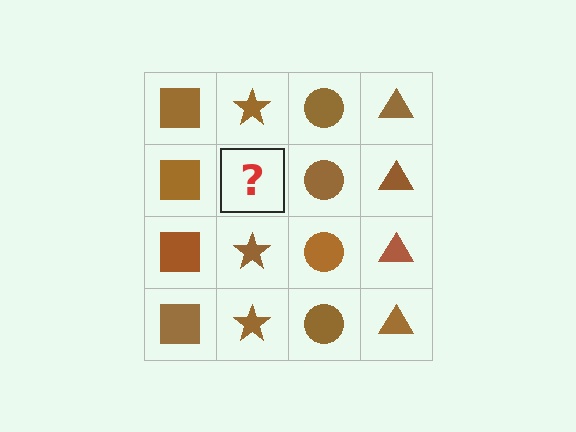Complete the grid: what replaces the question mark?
The question mark should be replaced with a brown star.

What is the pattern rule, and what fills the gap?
The rule is that each column has a consistent shape. The gap should be filled with a brown star.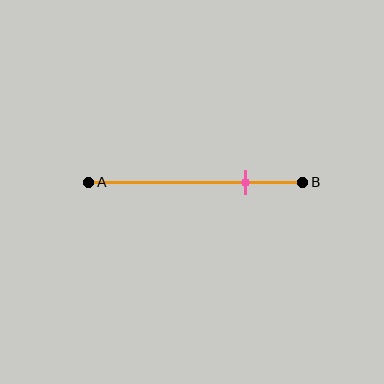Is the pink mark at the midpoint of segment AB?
No, the mark is at about 75% from A, not at the 50% midpoint.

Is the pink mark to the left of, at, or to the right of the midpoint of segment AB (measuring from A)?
The pink mark is to the right of the midpoint of segment AB.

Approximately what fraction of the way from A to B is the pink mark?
The pink mark is approximately 75% of the way from A to B.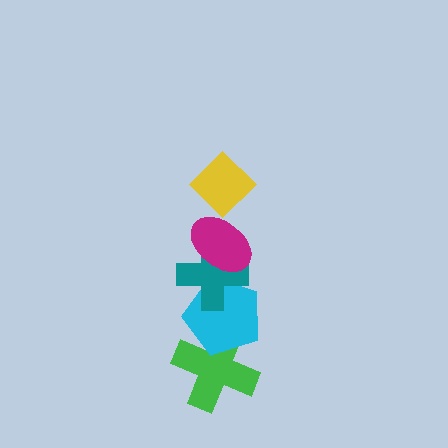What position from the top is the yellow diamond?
The yellow diamond is 1st from the top.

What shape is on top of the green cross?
The cyan pentagon is on top of the green cross.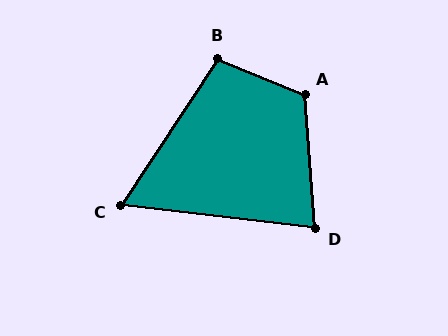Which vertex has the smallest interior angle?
C, at approximately 63 degrees.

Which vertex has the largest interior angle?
A, at approximately 117 degrees.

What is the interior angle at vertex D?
Approximately 79 degrees (acute).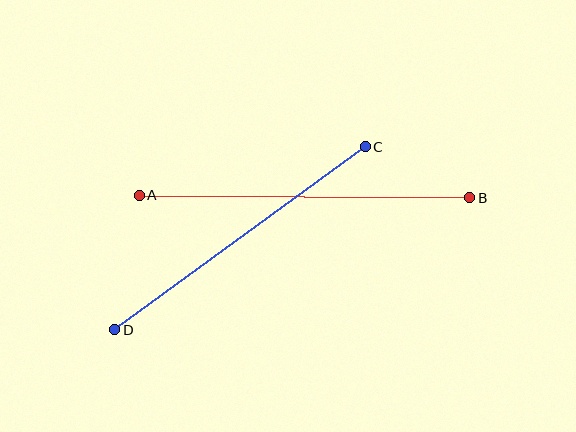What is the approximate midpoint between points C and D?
The midpoint is at approximately (240, 238) pixels.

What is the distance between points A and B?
The distance is approximately 331 pixels.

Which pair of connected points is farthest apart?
Points A and B are farthest apart.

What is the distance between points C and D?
The distance is approximately 310 pixels.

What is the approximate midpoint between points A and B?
The midpoint is at approximately (305, 197) pixels.